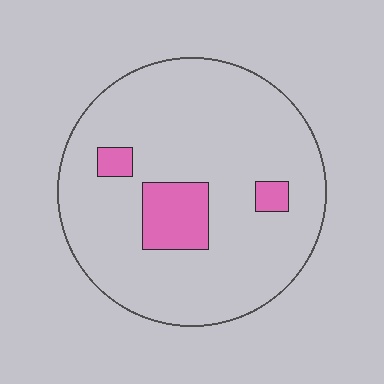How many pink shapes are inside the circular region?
3.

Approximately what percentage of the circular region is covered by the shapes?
Approximately 10%.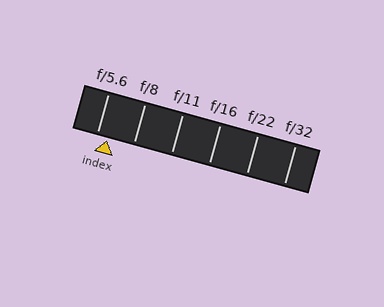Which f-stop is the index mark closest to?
The index mark is closest to f/5.6.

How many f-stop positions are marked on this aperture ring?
There are 6 f-stop positions marked.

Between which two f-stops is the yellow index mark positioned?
The index mark is between f/5.6 and f/8.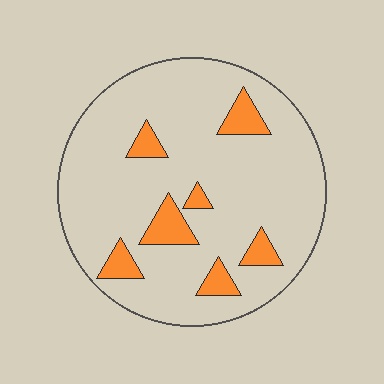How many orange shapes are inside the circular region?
7.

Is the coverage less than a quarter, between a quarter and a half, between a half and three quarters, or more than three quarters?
Less than a quarter.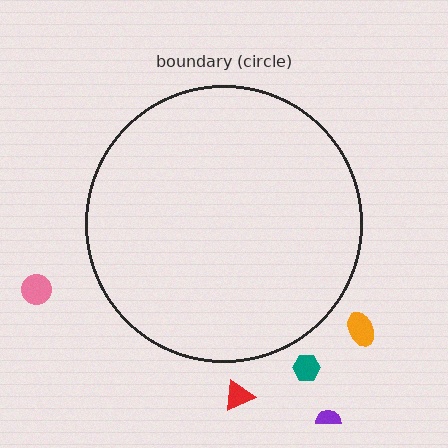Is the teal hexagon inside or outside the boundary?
Outside.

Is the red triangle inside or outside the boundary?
Outside.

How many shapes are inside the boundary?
0 inside, 5 outside.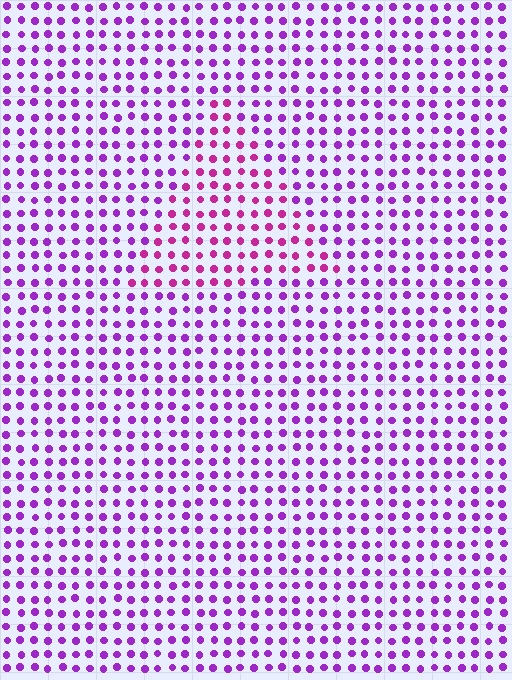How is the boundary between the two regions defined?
The boundary is defined purely by a slight shift in hue (about 32 degrees). Spacing, size, and orientation are identical on both sides.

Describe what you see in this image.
The image is filled with small purple elements in a uniform arrangement. A triangle-shaped region is visible where the elements are tinted to a slightly different hue, forming a subtle color boundary.